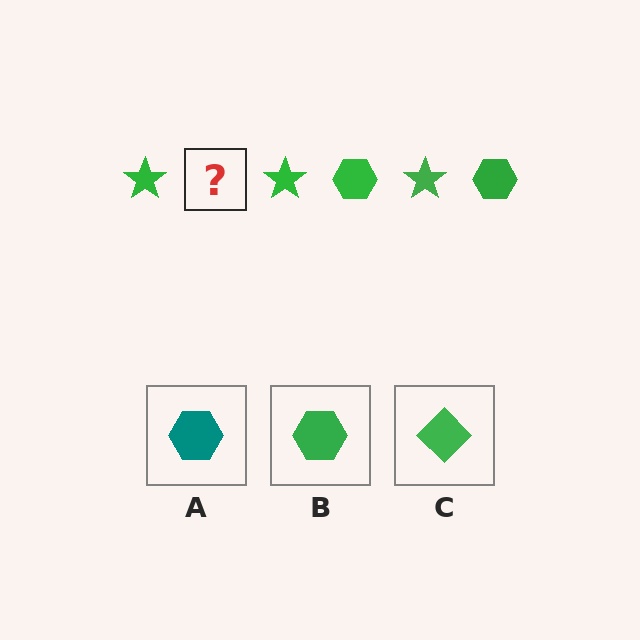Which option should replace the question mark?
Option B.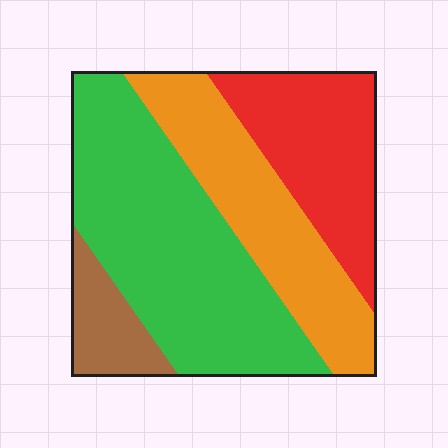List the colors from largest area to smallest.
From largest to smallest: green, orange, red, brown.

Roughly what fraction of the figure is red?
Red takes up less than a quarter of the figure.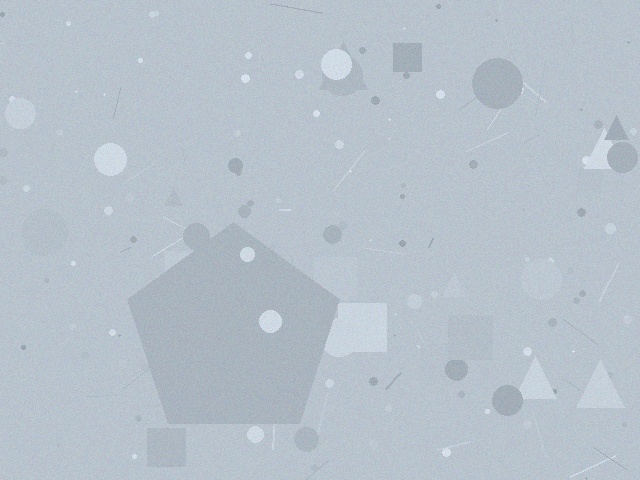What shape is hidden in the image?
A pentagon is hidden in the image.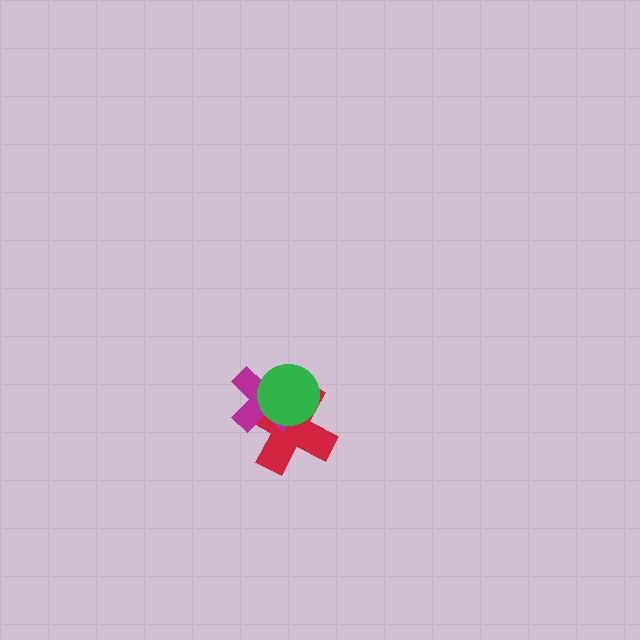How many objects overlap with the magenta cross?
2 objects overlap with the magenta cross.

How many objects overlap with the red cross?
2 objects overlap with the red cross.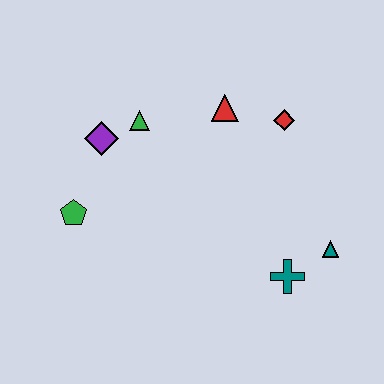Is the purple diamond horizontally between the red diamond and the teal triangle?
No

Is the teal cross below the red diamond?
Yes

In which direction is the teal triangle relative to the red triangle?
The teal triangle is below the red triangle.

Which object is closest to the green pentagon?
The purple diamond is closest to the green pentagon.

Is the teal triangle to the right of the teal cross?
Yes